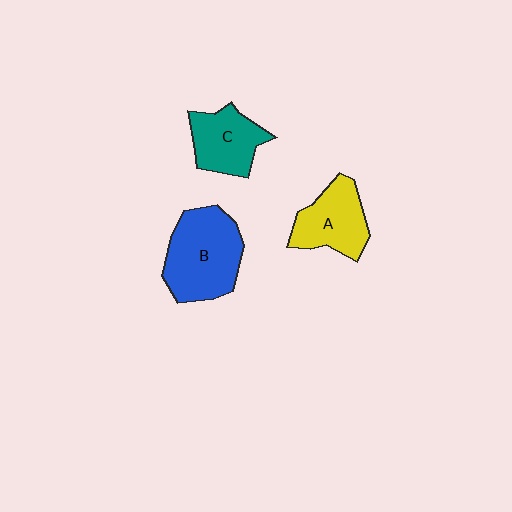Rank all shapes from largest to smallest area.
From largest to smallest: B (blue), A (yellow), C (teal).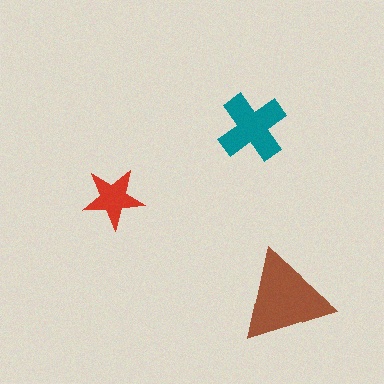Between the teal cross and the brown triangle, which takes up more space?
The brown triangle.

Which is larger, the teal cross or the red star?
The teal cross.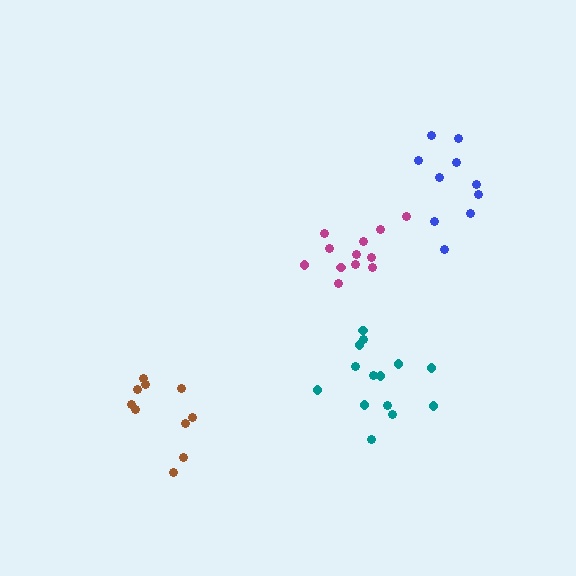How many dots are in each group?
Group 1: 10 dots, Group 2: 14 dots, Group 3: 12 dots, Group 4: 10 dots (46 total).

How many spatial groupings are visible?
There are 4 spatial groupings.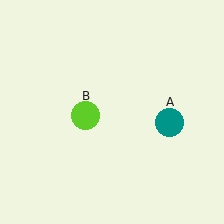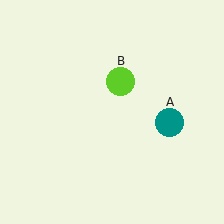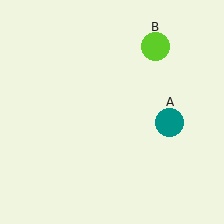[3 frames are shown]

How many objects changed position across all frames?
1 object changed position: lime circle (object B).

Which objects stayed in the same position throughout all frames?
Teal circle (object A) remained stationary.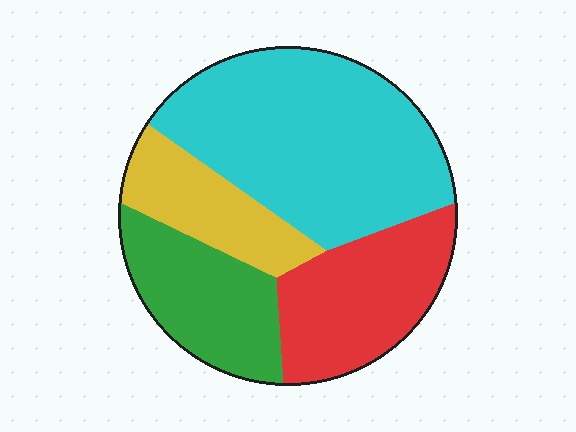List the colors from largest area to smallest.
From largest to smallest: cyan, red, green, yellow.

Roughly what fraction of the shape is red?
Red covers roughly 25% of the shape.